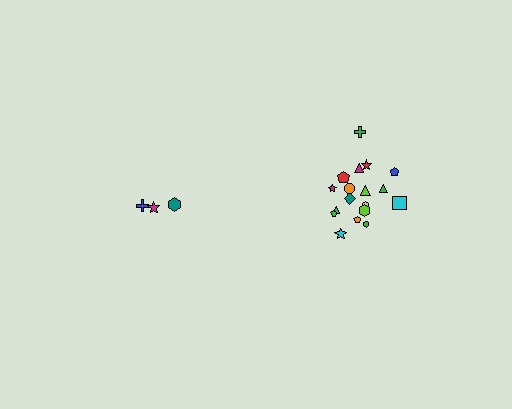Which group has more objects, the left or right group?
The right group.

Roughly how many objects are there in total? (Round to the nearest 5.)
Roughly 20 objects in total.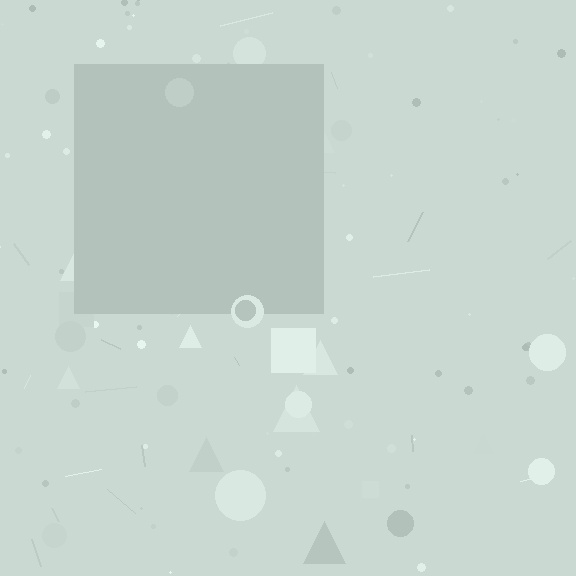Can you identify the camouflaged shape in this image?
The camouflaged shape is a square.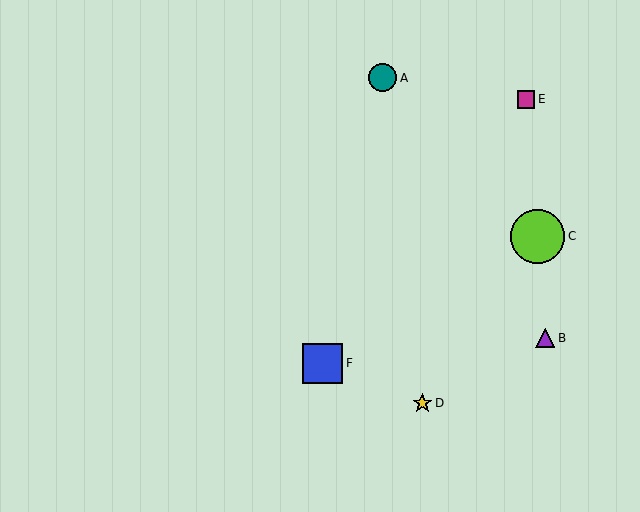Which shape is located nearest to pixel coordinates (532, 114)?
The magenta square (labeled E) at (526, 99) is nearest to that location.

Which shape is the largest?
The lime circle (labeled C) is the largest.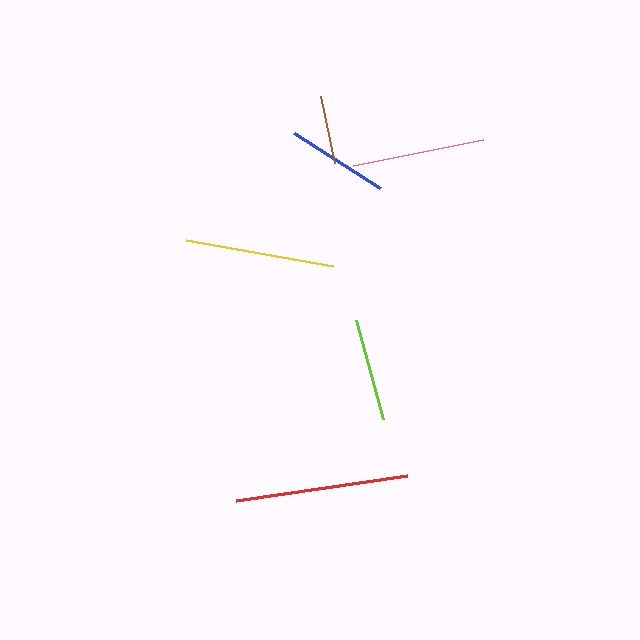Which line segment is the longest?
The red line is the longest at approximately 173 pixels.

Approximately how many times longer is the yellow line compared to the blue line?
The yellow line is approximately 1.5 times the length of the blue line.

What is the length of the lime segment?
The lime segment is approximately 102 pixels long.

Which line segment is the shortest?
The brown line is the shortest at approximately 69 pixels.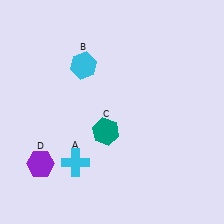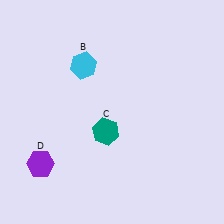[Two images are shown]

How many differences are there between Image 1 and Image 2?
There is 1 difference between the two images.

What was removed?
The cyan cross (A) was removed in Image 2.